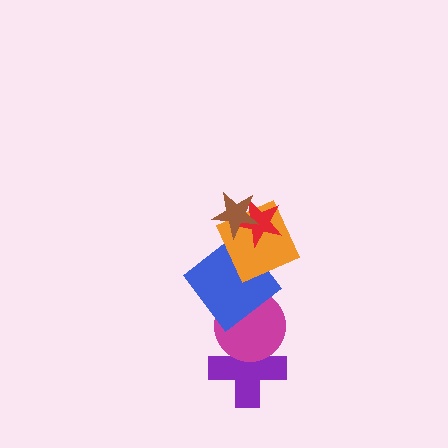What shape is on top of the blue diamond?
The orange square is on top of the blue diamond.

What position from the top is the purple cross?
The purple cross is 6th from the top.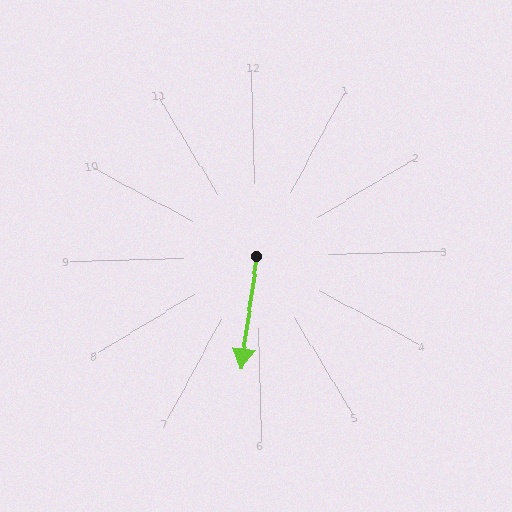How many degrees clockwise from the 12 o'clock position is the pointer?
Approximately 189 degrees.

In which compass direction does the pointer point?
South.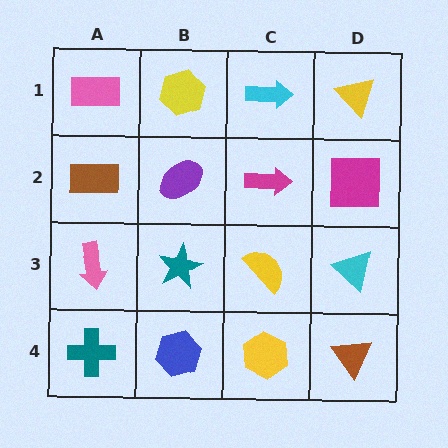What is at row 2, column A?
A brown rectangle.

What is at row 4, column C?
A yellow hexagon.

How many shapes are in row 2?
4 shapes.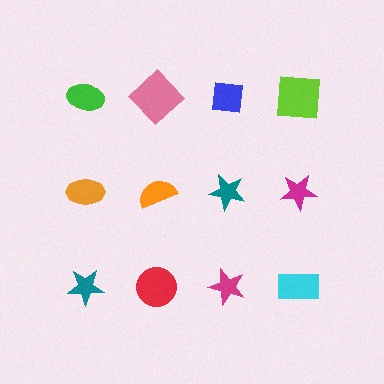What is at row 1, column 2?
A pink diamond.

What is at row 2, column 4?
A magenta star.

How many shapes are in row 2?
4 shapes.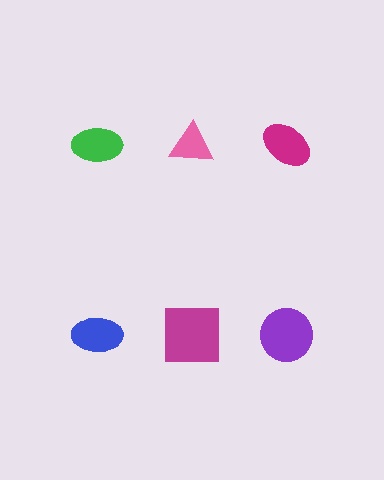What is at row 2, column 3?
A purple circle.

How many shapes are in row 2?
3 shapes.